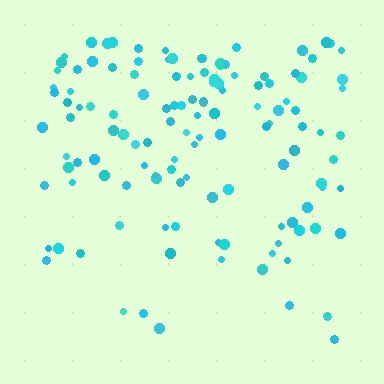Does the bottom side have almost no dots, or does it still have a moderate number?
Still a moderate number, just noticeably fewer than the top.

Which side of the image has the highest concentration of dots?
The top.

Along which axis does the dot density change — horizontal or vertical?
Vertical.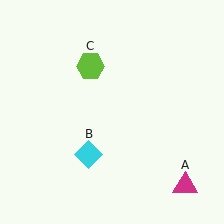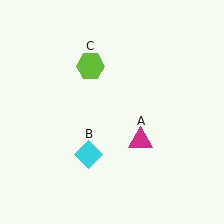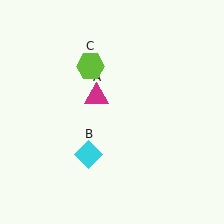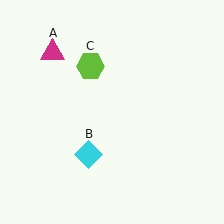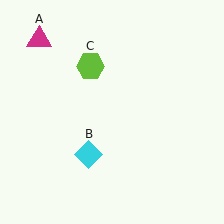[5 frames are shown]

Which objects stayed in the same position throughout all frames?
Cyan diamond (object B) and lime hexagon (object C) remained stationary.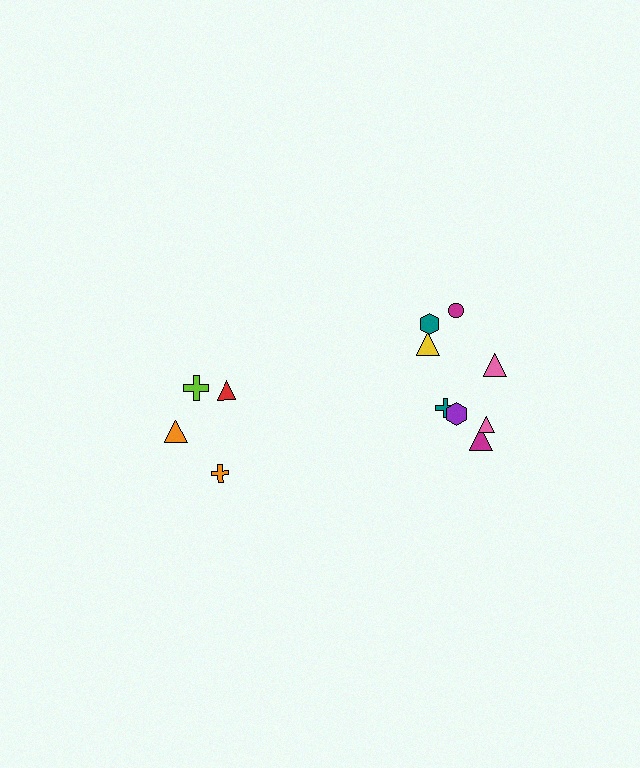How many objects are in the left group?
There are 4 objects.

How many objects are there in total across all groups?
There are 12 objects.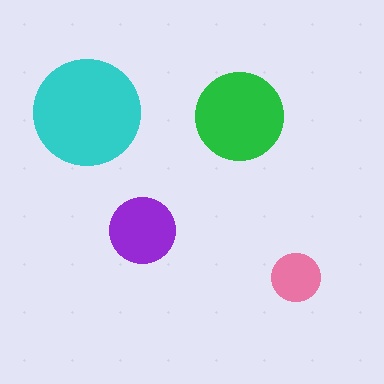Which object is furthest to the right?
The pink circle is rightmost.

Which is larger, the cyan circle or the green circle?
The cyan one.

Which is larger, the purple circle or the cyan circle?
The cyan one.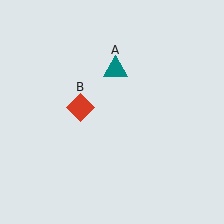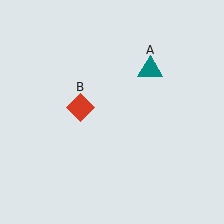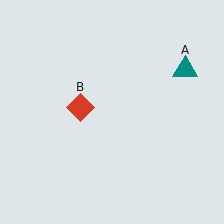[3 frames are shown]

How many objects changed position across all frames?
1 object changed position: teal triangle (object A).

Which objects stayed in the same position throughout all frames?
Red diamond (object B) remained stationary.